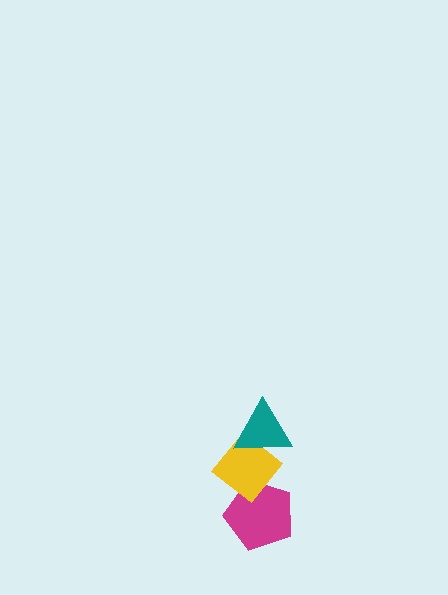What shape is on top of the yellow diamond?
The teal triangle is on top of the yellow diamond.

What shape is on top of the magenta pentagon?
The yellow diamond is on top of the magenta pentagon.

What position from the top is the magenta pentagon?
The magenta pentagon is 3rd from the top.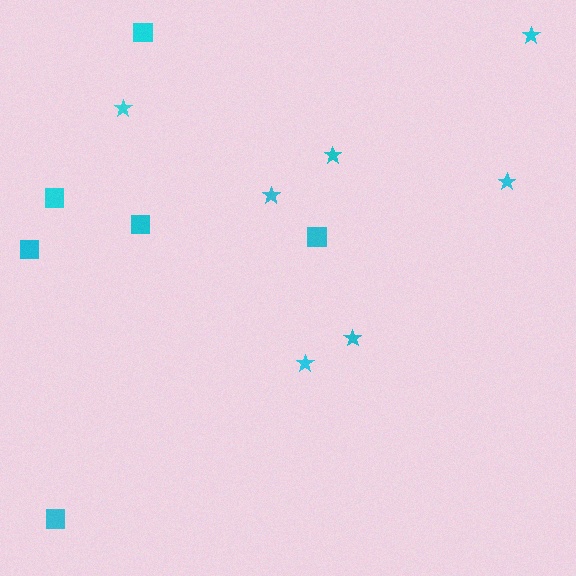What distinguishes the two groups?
There are 2 groups: one group of stars (7) and one group of squares (6).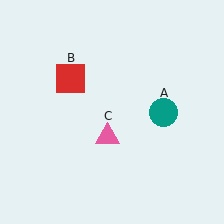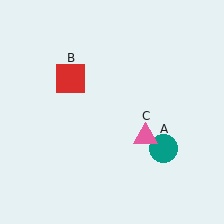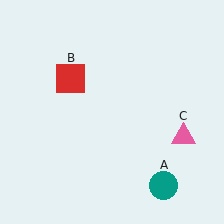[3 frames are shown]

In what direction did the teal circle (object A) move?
The teal circle (object A) moved down.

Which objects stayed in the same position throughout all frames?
Red square (object B) remained stationary.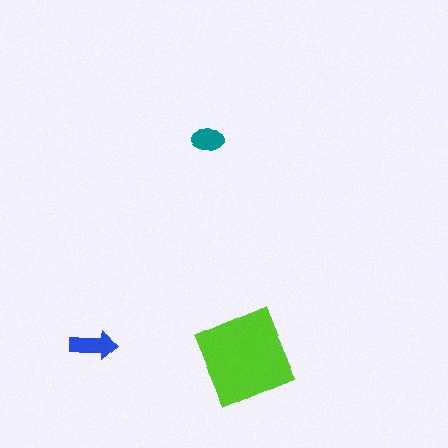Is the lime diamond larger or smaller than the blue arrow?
Larger.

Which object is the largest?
The lime diamond.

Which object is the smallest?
The teal ellipse.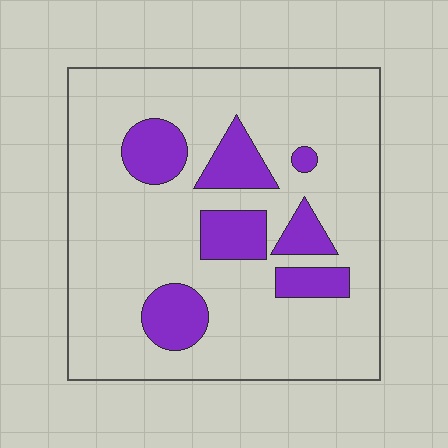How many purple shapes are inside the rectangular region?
7.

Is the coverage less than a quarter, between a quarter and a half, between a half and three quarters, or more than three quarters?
Less than a quarter.